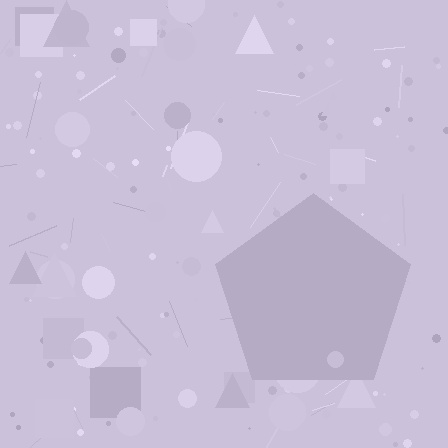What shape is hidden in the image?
A pentagon is hidden in the image.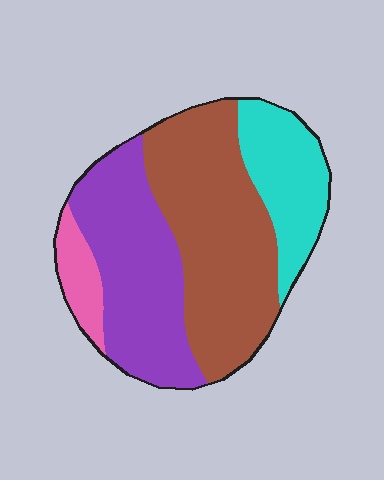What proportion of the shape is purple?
Purple takes up about one third (1/3) of the shape.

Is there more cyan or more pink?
Cyan.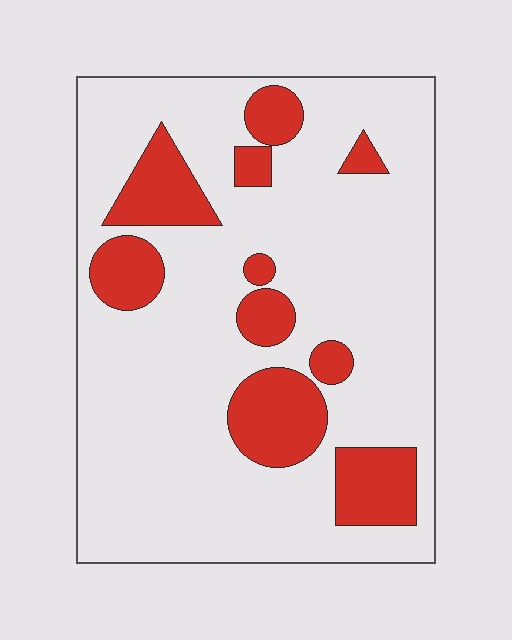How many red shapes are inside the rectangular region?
10.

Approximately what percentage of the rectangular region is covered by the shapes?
Approximately 20%.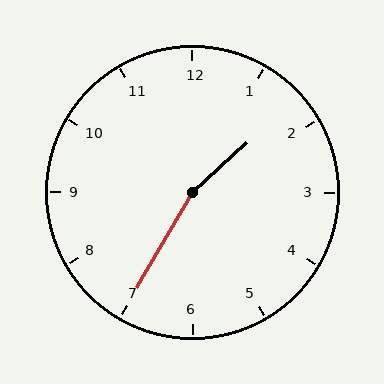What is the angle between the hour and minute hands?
Approximately 162 degrees.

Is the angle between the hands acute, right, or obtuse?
It is obtuse.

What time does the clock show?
1:35.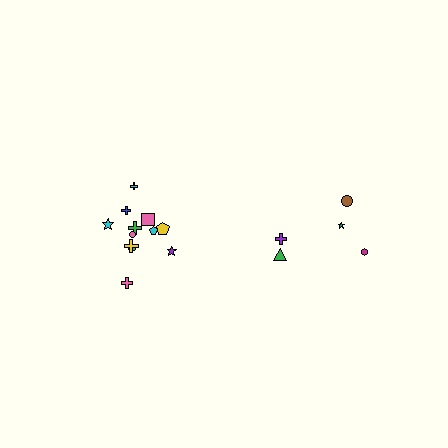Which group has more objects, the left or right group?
The left group.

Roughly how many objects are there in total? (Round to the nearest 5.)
Roughly 15 objects in total.